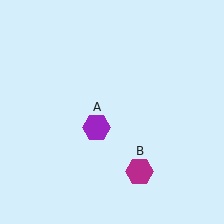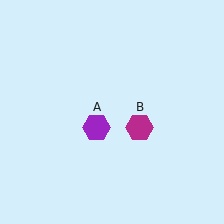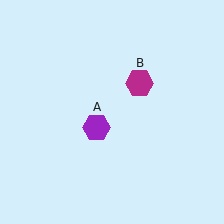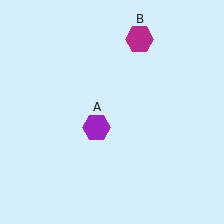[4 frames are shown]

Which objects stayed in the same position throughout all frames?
Purple hexagon (object A) remained stationary.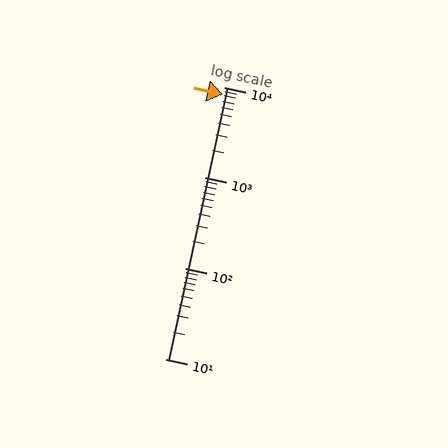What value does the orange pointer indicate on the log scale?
The pointer indicates approximately 8200.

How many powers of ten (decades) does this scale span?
The scale spans 3 decades, from 10 to 10000.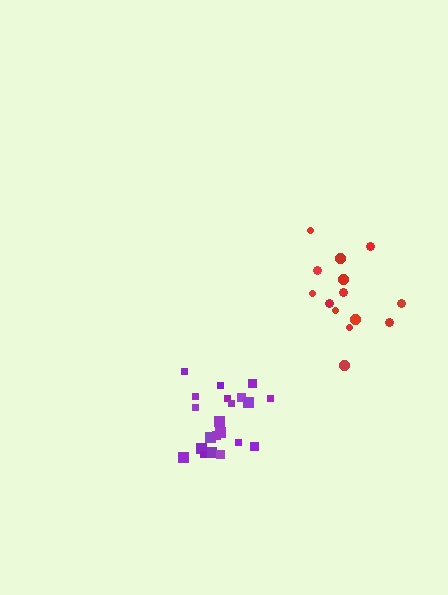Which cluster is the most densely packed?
Purple.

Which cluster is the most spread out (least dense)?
Red.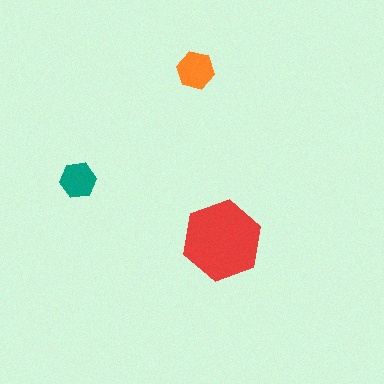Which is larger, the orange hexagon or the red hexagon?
The red one.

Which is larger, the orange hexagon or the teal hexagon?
The orange one.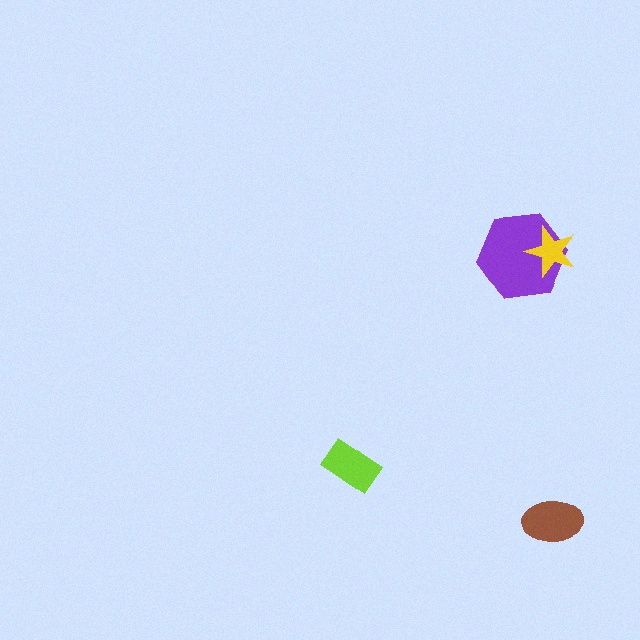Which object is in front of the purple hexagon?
The yellow star is in front of the purple hexagon.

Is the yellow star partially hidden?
No, no other shape covers it.